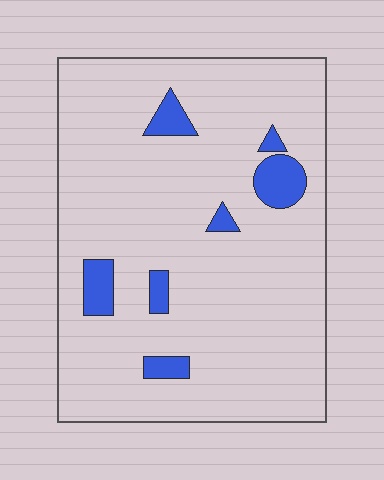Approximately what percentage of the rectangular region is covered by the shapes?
Approximately 10%.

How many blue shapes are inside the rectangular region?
7.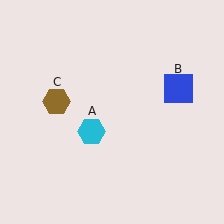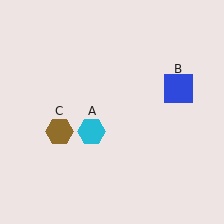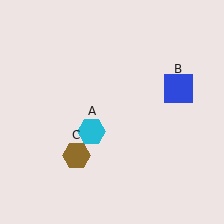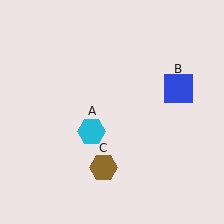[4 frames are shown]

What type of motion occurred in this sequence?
The brown hexagon (object C) rotated counterclockwise around the center of the scene.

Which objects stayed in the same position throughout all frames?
Cyan hexagon (object A) and blue square (object B) remained stationary.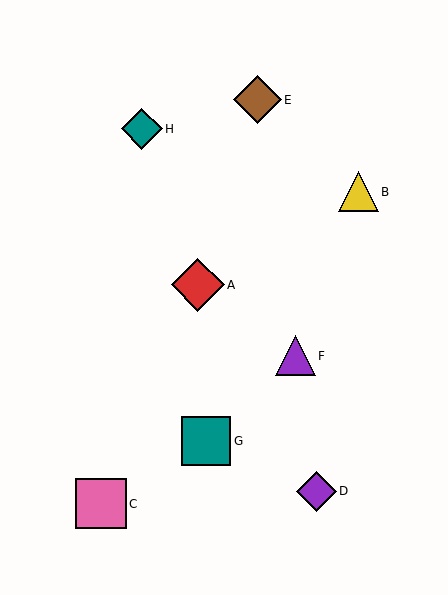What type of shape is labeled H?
Shape H is a teal diamond.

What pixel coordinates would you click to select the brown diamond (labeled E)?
Click at (257, 100) to select the brown diamond E.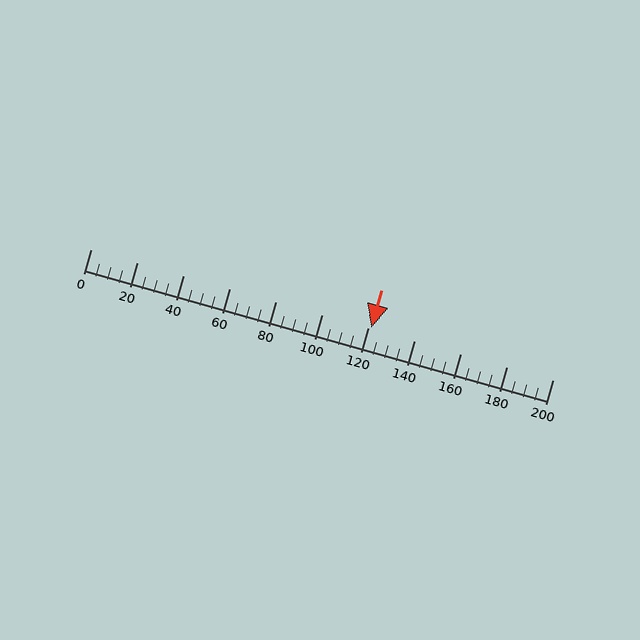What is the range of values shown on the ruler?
The ruler shows values from 0 to 200.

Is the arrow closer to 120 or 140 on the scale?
The arrow is closer to 120.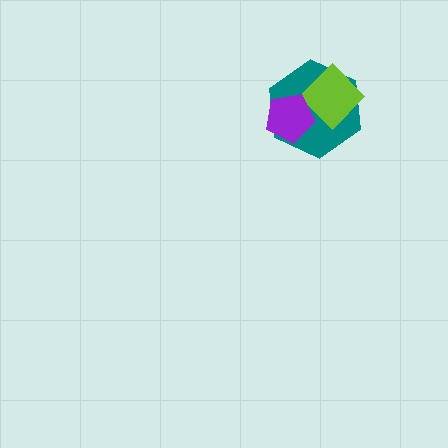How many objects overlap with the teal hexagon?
2 objects overlap with the teal hexagon.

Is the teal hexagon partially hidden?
Yes, it is partially covered by another shape.